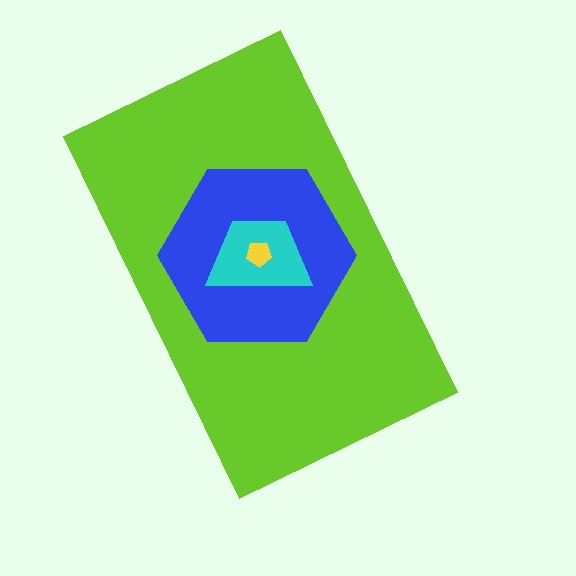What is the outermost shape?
The lime rectangle.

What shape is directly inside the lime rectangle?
The blue hexagon.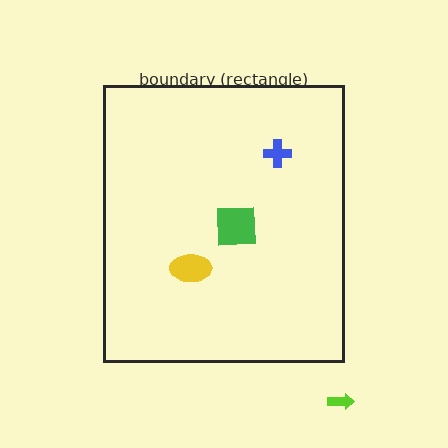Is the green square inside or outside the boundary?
Inside.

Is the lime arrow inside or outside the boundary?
Outside.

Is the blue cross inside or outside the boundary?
Inside.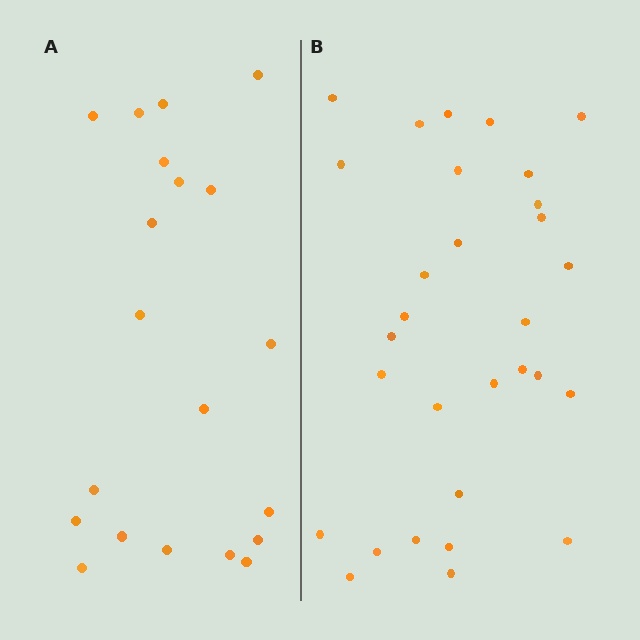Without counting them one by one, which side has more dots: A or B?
Region B (the right region) has more dots.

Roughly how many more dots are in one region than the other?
Region B has roughly 10 or so more dots than region A.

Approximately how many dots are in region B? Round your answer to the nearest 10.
About 30 dots.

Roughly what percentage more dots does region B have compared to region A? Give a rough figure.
About 50% more.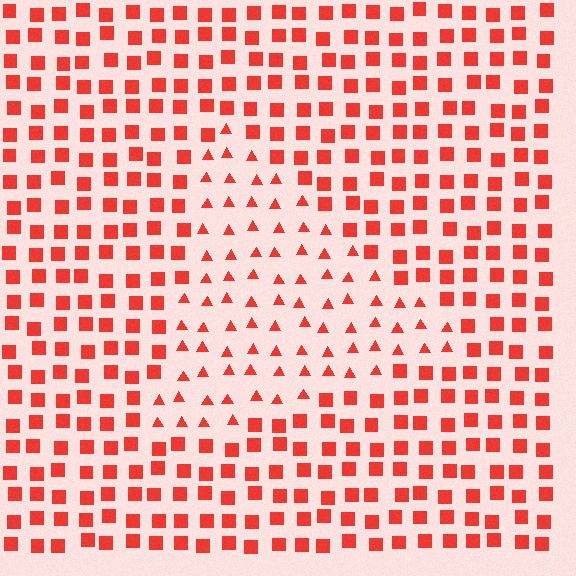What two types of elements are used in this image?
The image uses triangles inside the triangle region and squares outside it.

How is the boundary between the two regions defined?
The boundary is defined by a change in element shape: triangles inside vs. squares outside. All elements share the same color and spacing.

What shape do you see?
I see a triangle.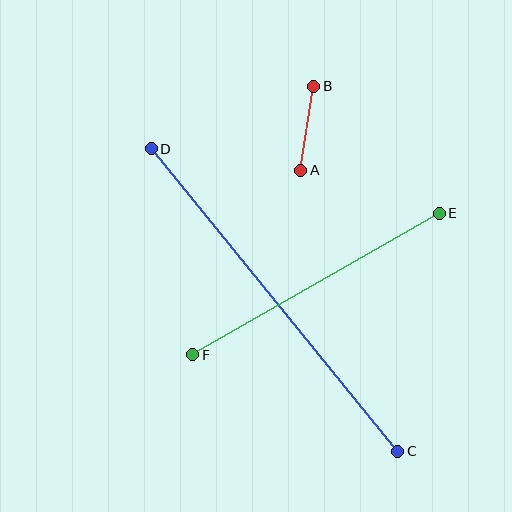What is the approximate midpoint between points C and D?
The midpoint is at approximately (275, 300) pixels.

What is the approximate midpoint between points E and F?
The midpoint is at approximately (316, 284) pixels.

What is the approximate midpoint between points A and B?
The midpoint is at approximately (307, 128) pixels.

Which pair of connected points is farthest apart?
Points C and D are farthest apart.